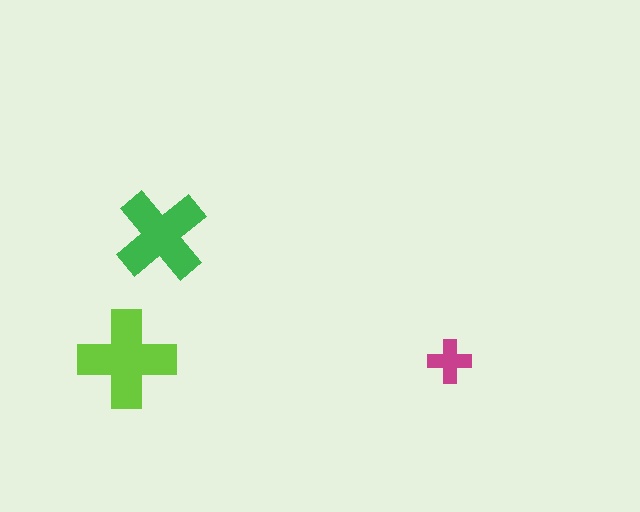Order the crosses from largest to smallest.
the lime one, the green one, the magenta one.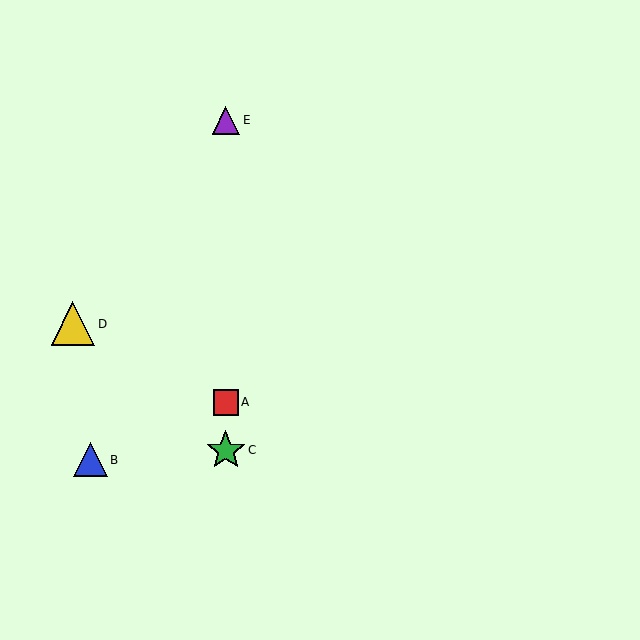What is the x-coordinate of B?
Object B is at x≈90.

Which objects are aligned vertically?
Objects A, C, E are aligned vertically.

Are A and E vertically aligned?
Yes, both are at x≈226.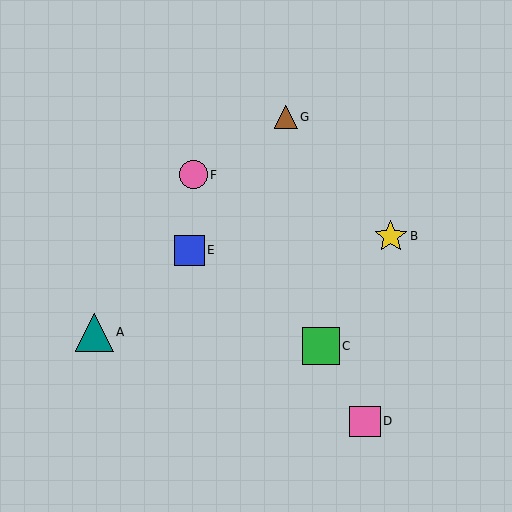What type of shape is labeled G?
Shape G is a brown triangle.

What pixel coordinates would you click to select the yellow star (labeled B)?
Click at (391, 236) to select the yellow star B.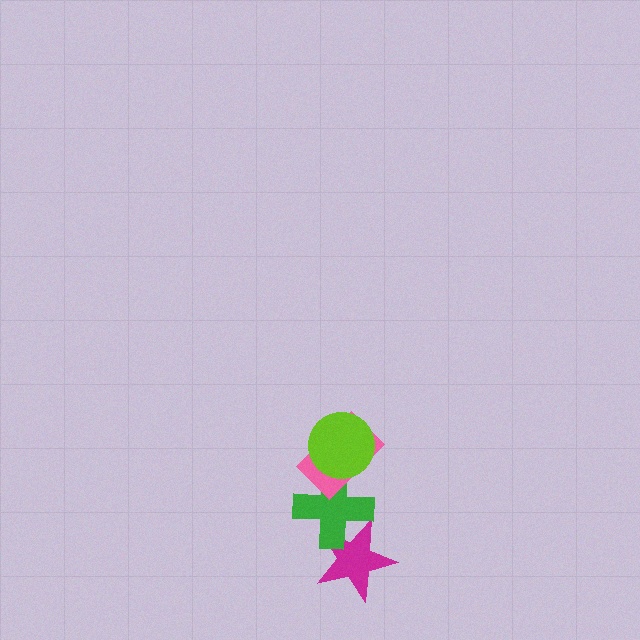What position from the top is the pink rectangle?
The pink rectangle is 2nd from the top.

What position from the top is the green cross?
The green cross is 3rd from the top.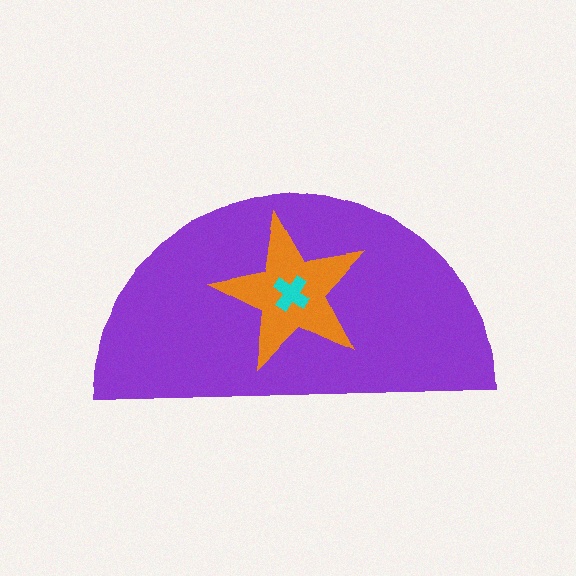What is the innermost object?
The cyan cross.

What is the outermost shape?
The purple semicircle.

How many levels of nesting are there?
3.